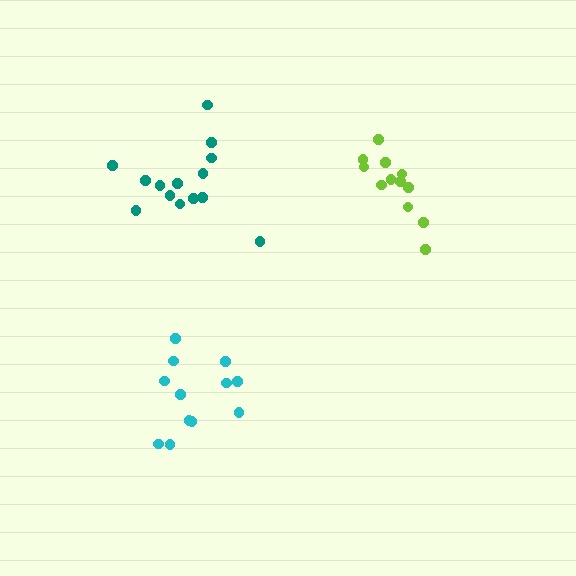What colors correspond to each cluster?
The clusters are colored: teal, cyan, lime.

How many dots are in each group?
Group 1: 14 dots, Group 2: 12 dots, Group 3: 12 dots (38 total).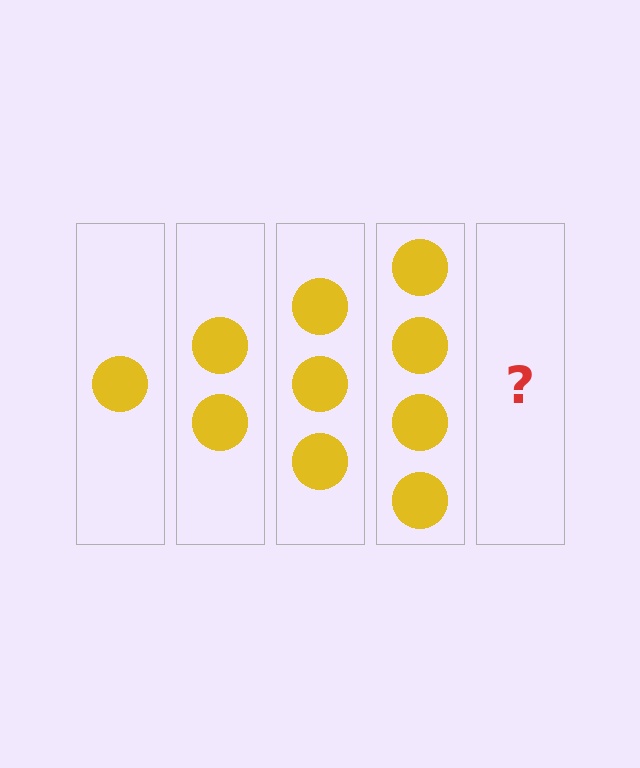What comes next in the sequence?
The next element should be 5 circles.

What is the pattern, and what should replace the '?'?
The pattern is that each step adds one more circle. The '?' should be 5 circles.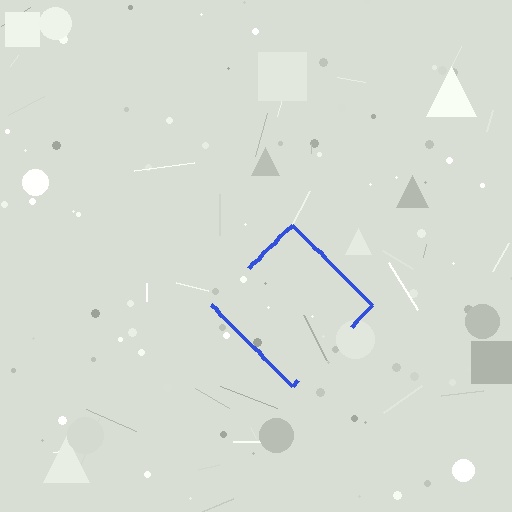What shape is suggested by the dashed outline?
The dashed outline suggests a diamond.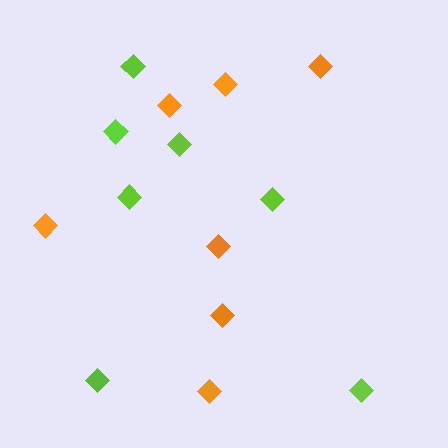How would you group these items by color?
There are 2 groups: one group of lime diamonds (7) and one group of orange diamonds (7).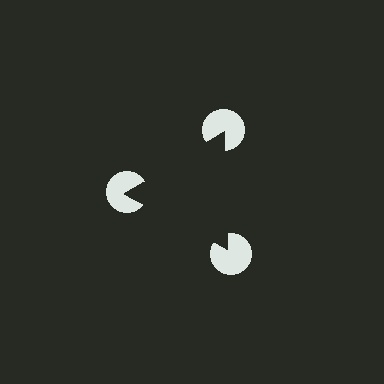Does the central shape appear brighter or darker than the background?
It typically appears slightly darker than the background, even though no actual brightness change is drawn.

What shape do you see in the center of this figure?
An illusory triangle — its edges are inferred from the aligned wedge cuts in the pac-man discs, not physically drawn.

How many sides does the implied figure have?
3 sides.